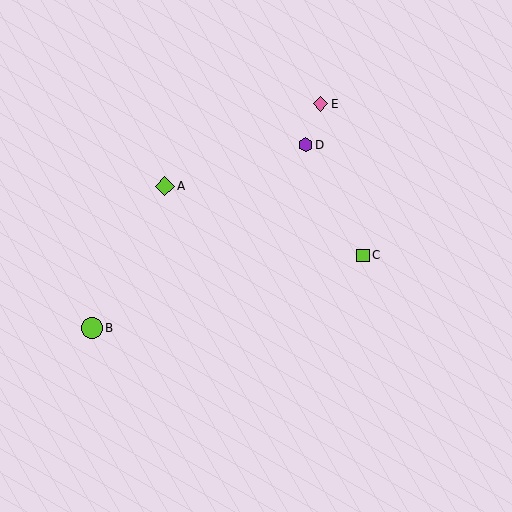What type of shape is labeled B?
Shape B is a lime circle.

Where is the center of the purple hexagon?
The center of the purple hexagon is at (305, 145).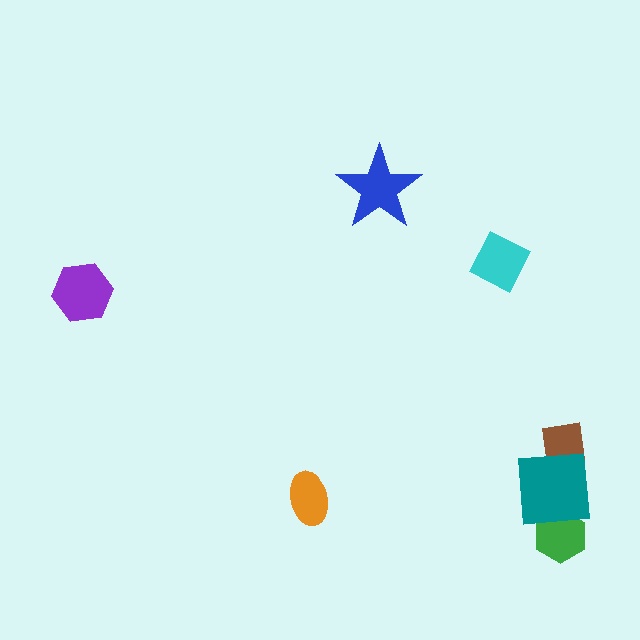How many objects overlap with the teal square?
2 objects overlap with the teal square.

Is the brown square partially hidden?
Yes, it is partially covered by another shape.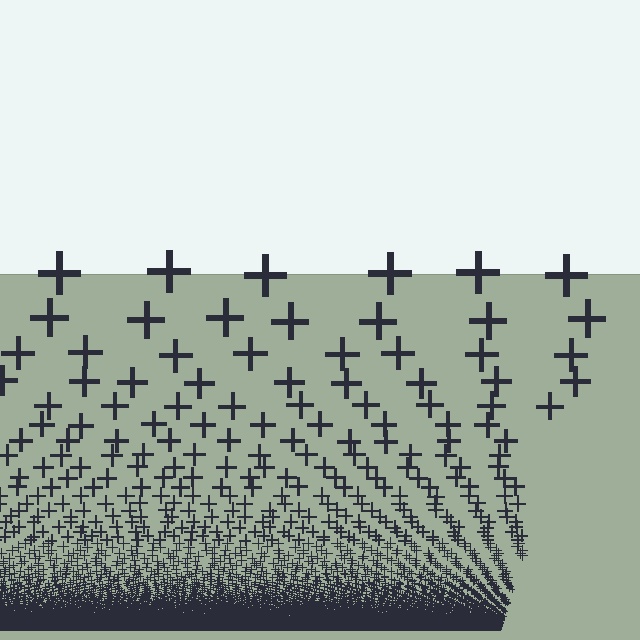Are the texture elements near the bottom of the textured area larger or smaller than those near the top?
Smaller. The gradient is inverted — elements near the bottom are smaller and denser.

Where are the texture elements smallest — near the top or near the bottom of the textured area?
Near the bottom.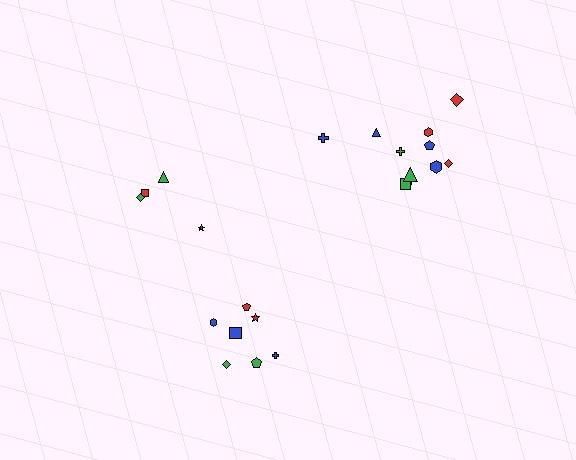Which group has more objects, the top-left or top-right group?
The top-right group.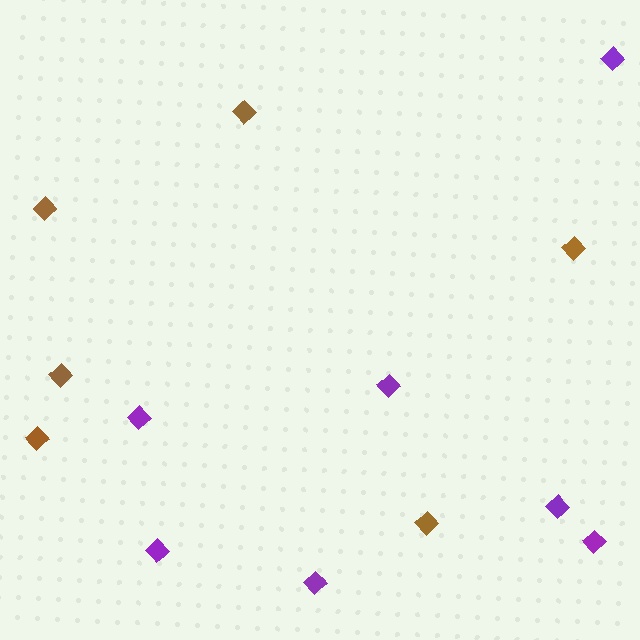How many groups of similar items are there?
There are 2 groups: one group of brown diamonds (6) and one group of purple diamonds (7).